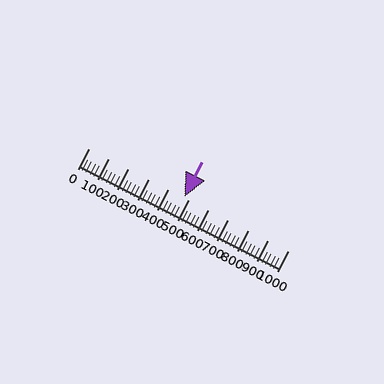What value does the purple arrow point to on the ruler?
The purple arrow points to approximately 480.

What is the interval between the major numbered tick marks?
The major tick marks are spaced 100 units apart.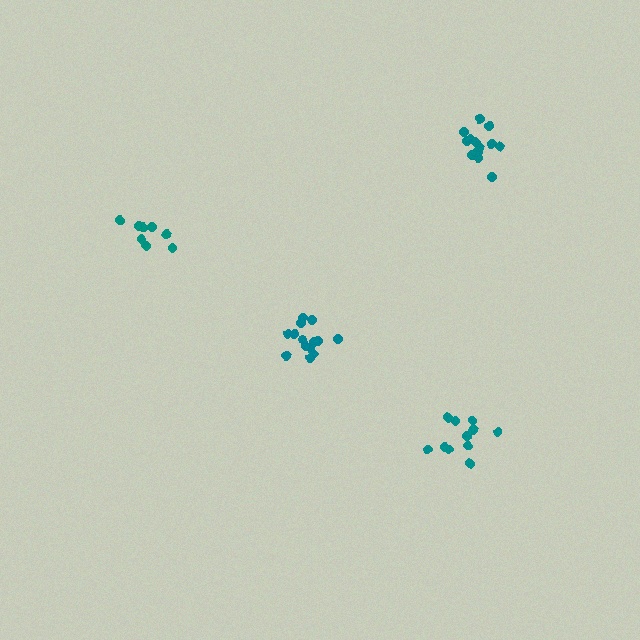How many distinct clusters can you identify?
There are 4 distinct clusters.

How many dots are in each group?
Group 1: 14 dots, Group 2: 12 dots, Group 3: 8 dots, Group 4: 13 dots (47 total).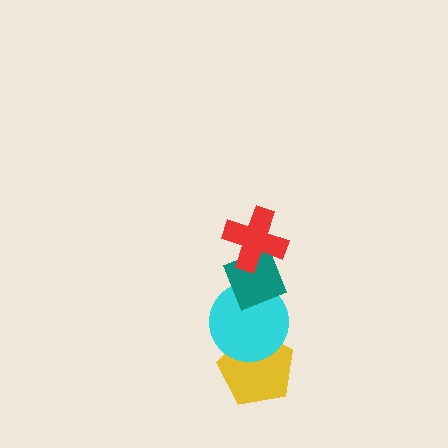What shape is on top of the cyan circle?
The teal diamond is on top of the cyan circle.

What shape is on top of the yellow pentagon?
The cyan circle is on top of the yellow pentagon.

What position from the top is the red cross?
The red cross is 1st from the top.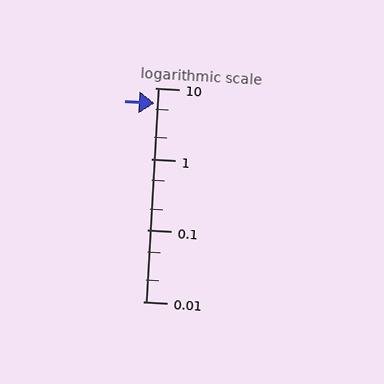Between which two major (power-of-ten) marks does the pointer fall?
The pointer is between 1 and 10.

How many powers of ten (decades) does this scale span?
The scale spans 3 decades, from 0.01 to 10.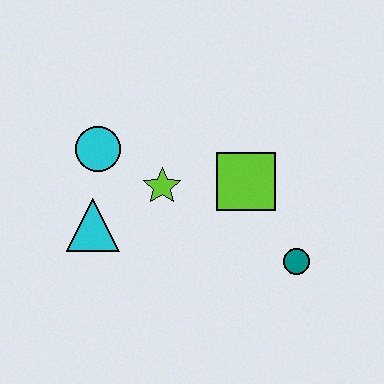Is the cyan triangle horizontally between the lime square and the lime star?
No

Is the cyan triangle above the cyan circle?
No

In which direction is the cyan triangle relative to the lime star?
The cyan triangle is to the left of the lime star.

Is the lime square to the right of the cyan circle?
Yes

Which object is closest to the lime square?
The lime star is closest to the lime square.